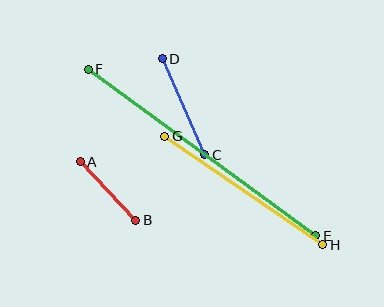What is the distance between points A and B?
The distance is approximately 81 pixels.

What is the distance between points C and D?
The distance is approximately 105 pixels.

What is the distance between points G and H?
The distance is approximately 192 pixels.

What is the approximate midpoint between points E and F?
The midpoint is at approximately (202, 153) pixels.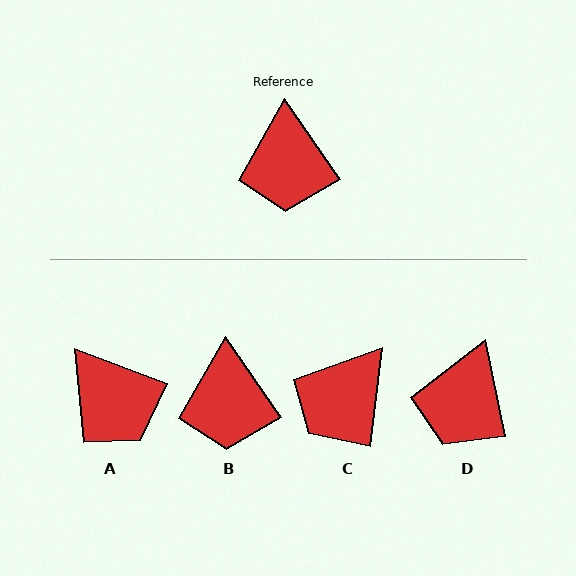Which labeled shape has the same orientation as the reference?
B.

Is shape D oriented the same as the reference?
No, it is off by about 23 degrees.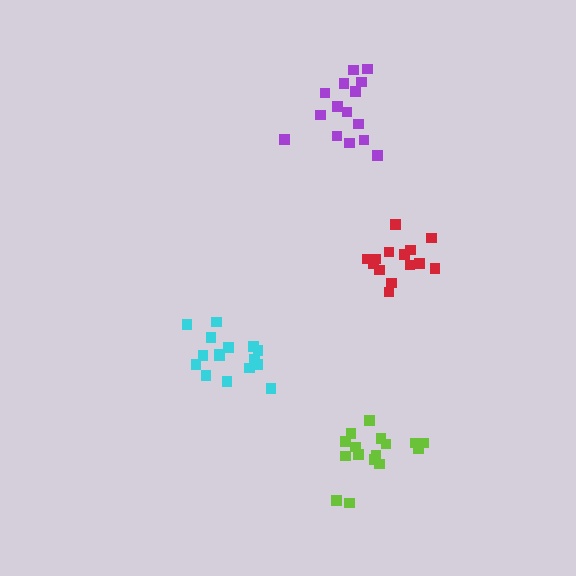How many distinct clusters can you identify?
There are 4 distinct clusters.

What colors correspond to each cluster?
The clusters are colored: cyan, red, lime, purple.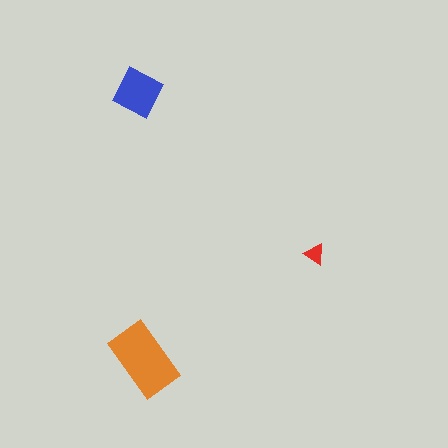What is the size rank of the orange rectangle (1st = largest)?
1st.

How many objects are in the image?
There are 3 objects in the image.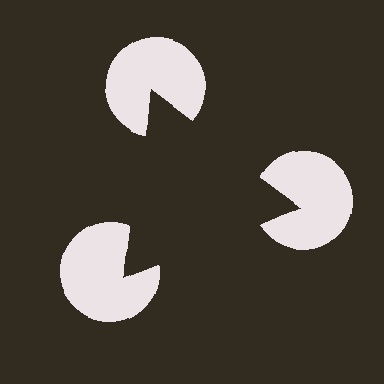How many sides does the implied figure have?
3 sides.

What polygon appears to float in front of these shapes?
An illusory triangle — its edges are inferred from the aligned wedge cuts in the pac-man discs, not physically drawn.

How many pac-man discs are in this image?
There are 3 — one at each vertex of the illusory triangle.